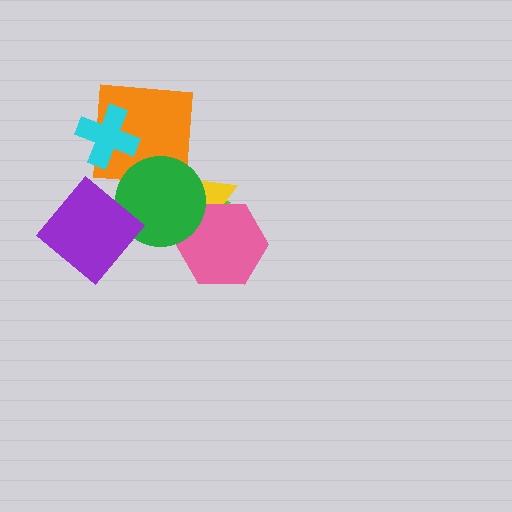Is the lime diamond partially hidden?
Yes, it is partially covered by another shape.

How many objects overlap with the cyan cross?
1 object overlaps with the cyan cross.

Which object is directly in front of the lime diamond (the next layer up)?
The yellow triangle is directly in front of the lime diamond.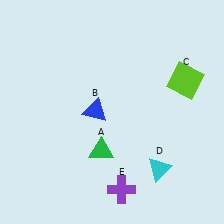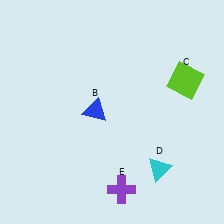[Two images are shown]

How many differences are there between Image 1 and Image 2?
There is 1 difference between the two images.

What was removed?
The green triangle (A) was removed in Image 2.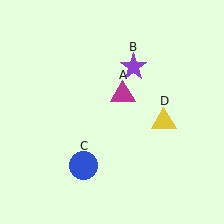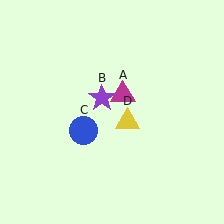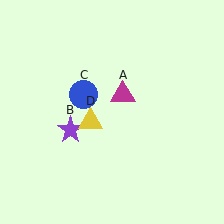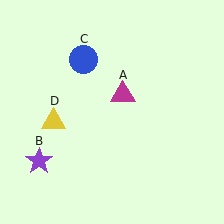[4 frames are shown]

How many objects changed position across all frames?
3 objects changed position: purple star (object B), blue circle (object C), yellow triangle (object D).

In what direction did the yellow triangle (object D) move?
The yellow triangle (object D) moved left.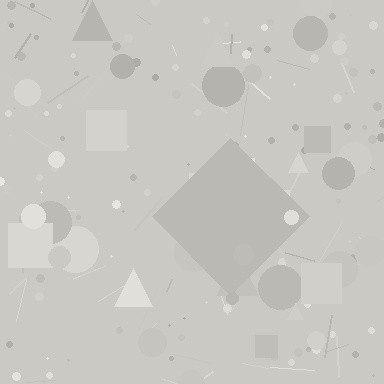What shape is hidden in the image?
A diamond is hidden in the image.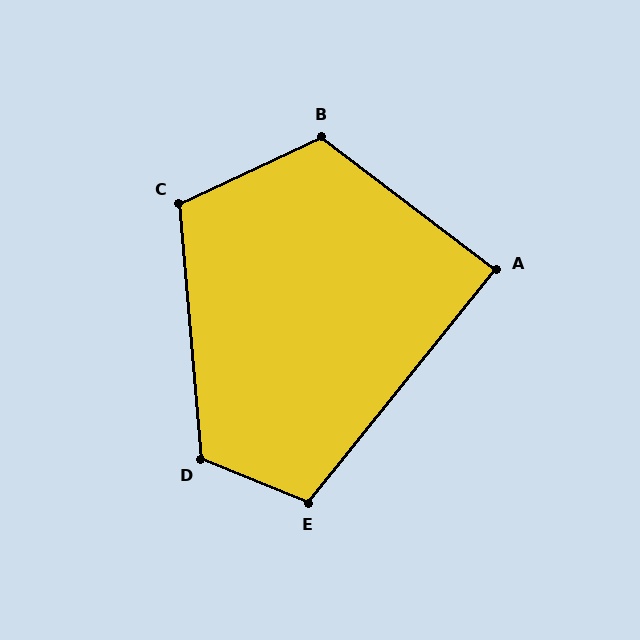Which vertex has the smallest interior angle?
A, at approximately 88 degrees.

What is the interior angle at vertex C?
Approximately 110 degrees (obtuse).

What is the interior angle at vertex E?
Approximately 107 degrees (obtuse).